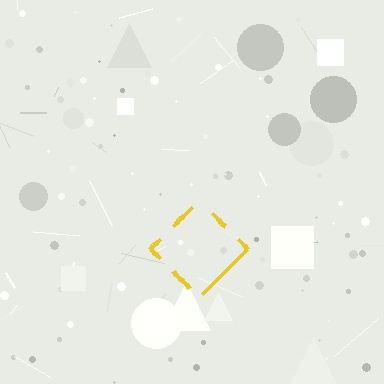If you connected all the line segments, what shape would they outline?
They would outline a diamond.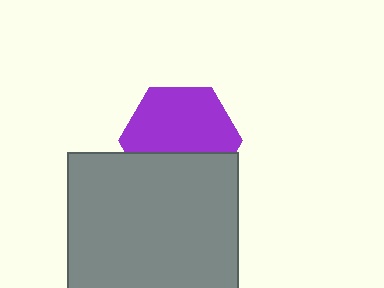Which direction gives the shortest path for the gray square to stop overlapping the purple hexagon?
Moving down gives the shortest separation.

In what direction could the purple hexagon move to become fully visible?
The purple hexagon could move up. That would shift it out from behind the gray square entirely.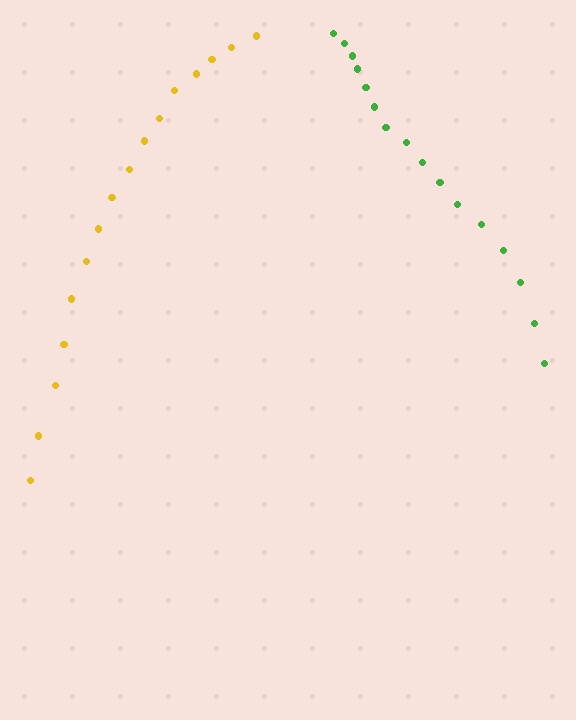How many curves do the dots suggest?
There are 2 distinct paths.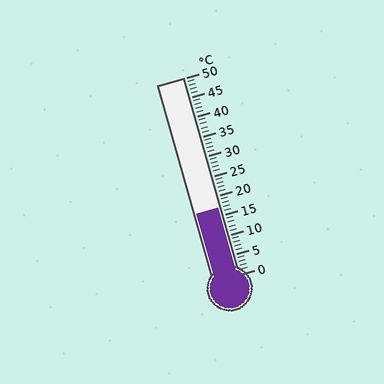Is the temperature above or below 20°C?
The temperature is below 20°C.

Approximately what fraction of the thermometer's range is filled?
The thermometer is filled to approximately 35% of its range.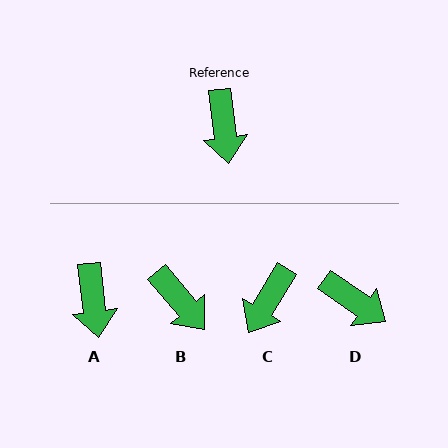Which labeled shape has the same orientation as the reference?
A.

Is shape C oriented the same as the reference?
No, it is off by about 38 degrees.